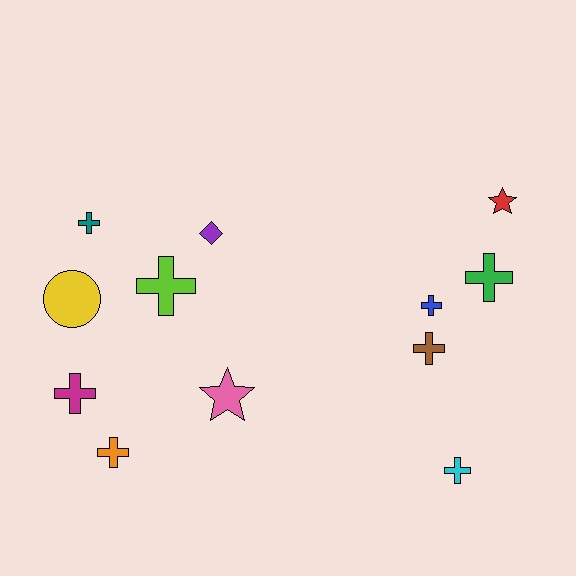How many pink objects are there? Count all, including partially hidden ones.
There is 1 pink object.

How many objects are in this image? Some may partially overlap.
There are 12 objects.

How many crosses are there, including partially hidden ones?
There are 8 crosses.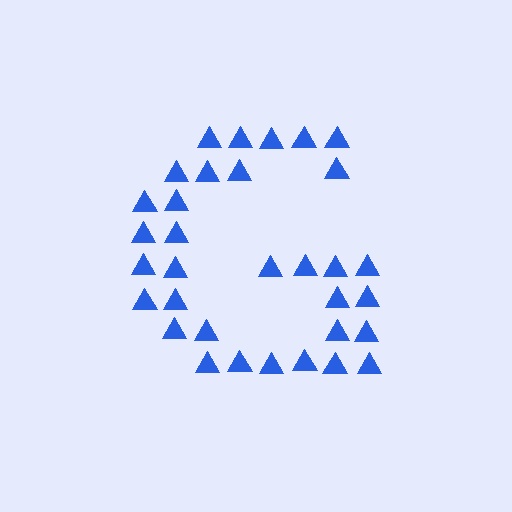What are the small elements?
The small elements are triangles.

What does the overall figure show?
The overall figure shows the letter G.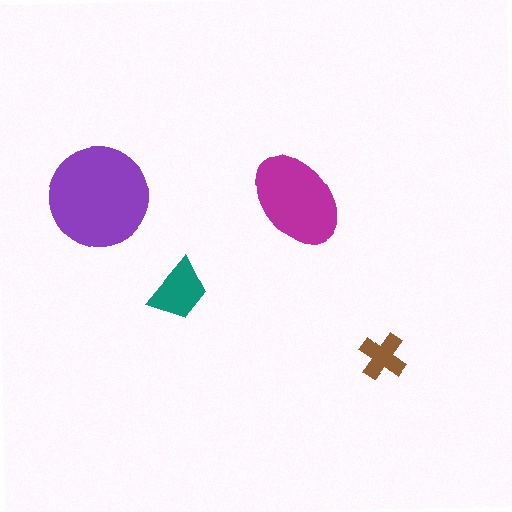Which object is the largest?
The purple circle.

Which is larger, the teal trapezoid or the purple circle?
The purple circle.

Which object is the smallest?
The brown cross.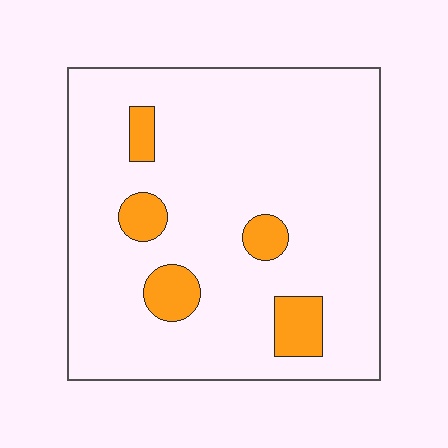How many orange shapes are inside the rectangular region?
5.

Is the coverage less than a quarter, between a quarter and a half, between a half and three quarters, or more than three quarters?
Less than a quarter.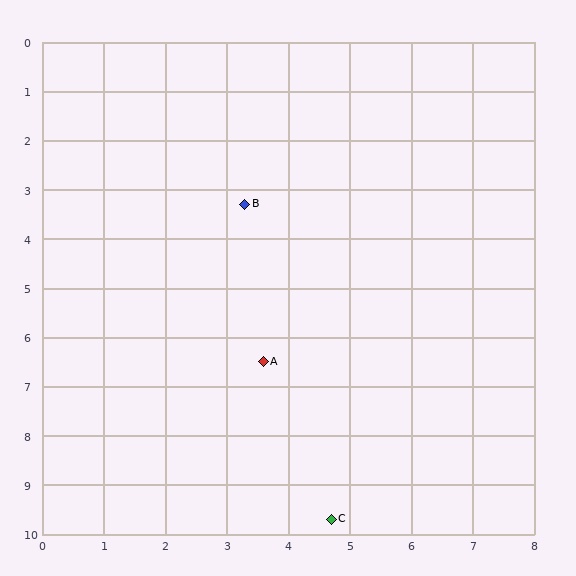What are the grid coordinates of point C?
Point C is at approximately (4.7, 9.7).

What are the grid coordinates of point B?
Point B is at approximately (3.3, 3.3).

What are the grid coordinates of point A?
Point A is at approximately (3.6, 6.5).